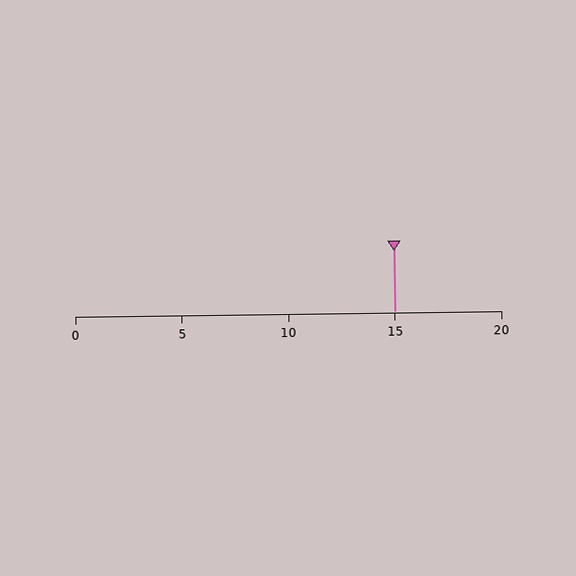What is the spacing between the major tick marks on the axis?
The major ticks are spaced 5 apart.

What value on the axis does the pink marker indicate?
The marker indicates approximately 15.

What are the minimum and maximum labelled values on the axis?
The axis runs from 0 to 20.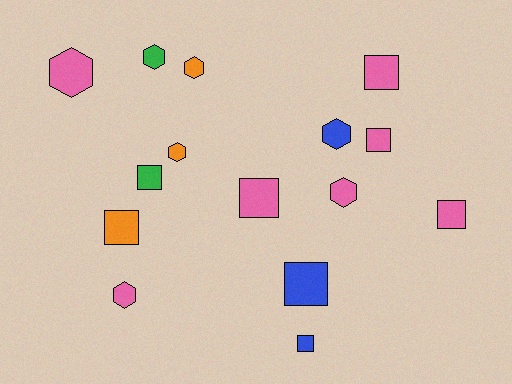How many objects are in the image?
There are 15 objects.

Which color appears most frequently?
Pink, with 7 objects.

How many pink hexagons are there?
There are 3 pink hexagons.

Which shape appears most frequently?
Square, with 8 objects.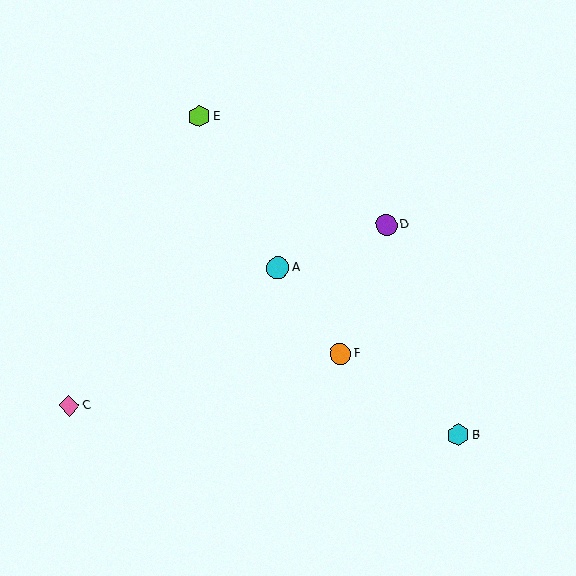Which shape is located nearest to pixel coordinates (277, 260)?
The cyan circle (labeled A) at (278, 268) is nearest to that location.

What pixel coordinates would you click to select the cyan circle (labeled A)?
Click at (278, 268) to select the cyan circle A.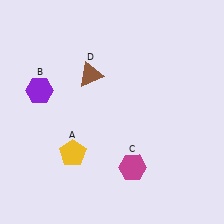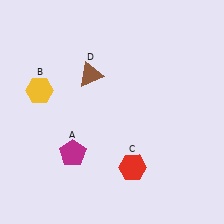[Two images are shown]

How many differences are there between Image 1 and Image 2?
There are 3 differences between the two images.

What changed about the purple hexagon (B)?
In Image 1, B is purple. In Image 2, it changed to yellow.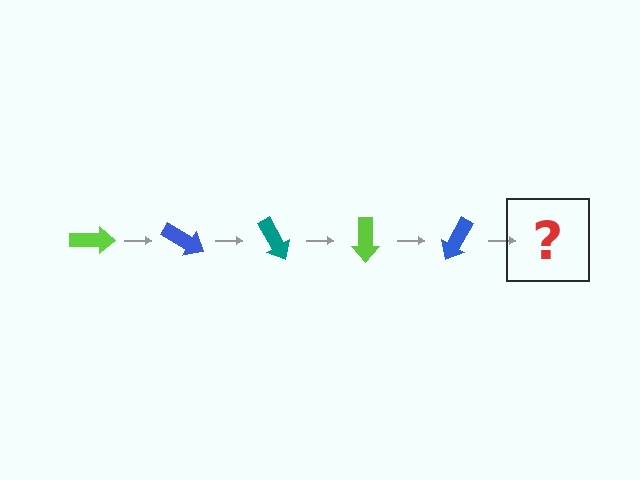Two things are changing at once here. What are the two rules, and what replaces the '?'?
The two rules are that it rotates 30 degrees each step and the color cycles through lime, blue, and teal. The '?' should be a teal arrow, rotated 150 degrees from the start.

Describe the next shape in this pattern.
It should be a teal arrow, rotated 150 degrees from the start.